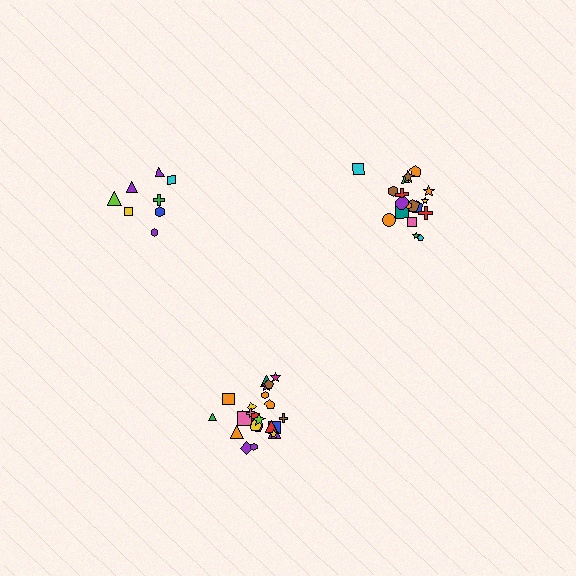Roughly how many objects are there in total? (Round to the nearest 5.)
Roughly 50 objects in total.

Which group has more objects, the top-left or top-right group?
The top-right group.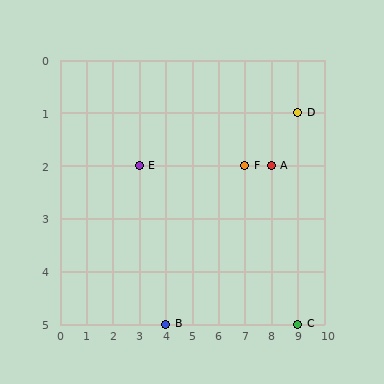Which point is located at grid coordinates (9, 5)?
Point C is at (9, 5).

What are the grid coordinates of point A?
Point A is at grid coordinates (8, 2).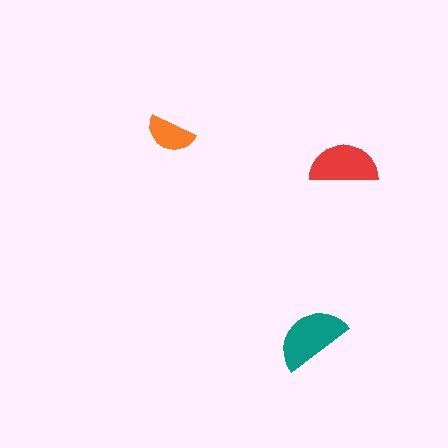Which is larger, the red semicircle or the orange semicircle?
The red one.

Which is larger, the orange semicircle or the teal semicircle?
The teal one.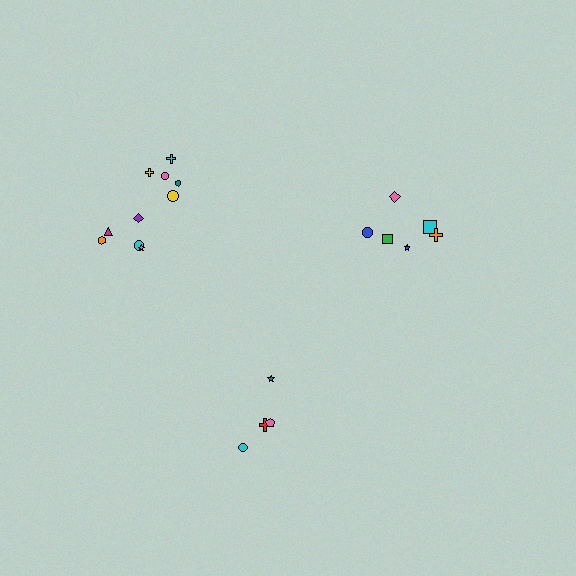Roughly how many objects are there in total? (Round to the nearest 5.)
Roughly 20 objects in total.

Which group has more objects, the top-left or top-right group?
The top-left group.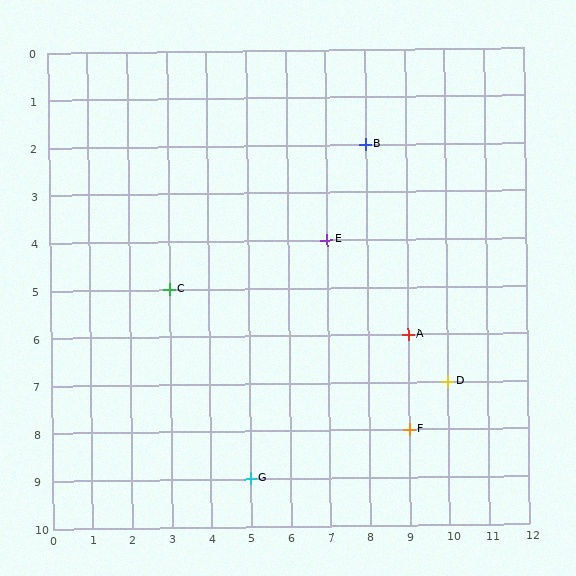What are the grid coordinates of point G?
Point G is at grid coordinates (5, 9).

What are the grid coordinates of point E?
Point E is at grid coordinates (7, 4).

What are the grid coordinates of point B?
Point B is at grid coordinates (8, 2).